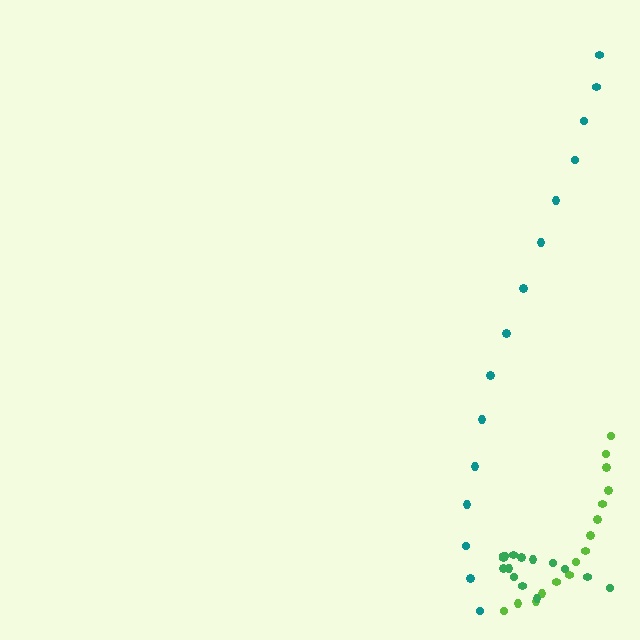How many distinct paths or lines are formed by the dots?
There are 3 distinct paths.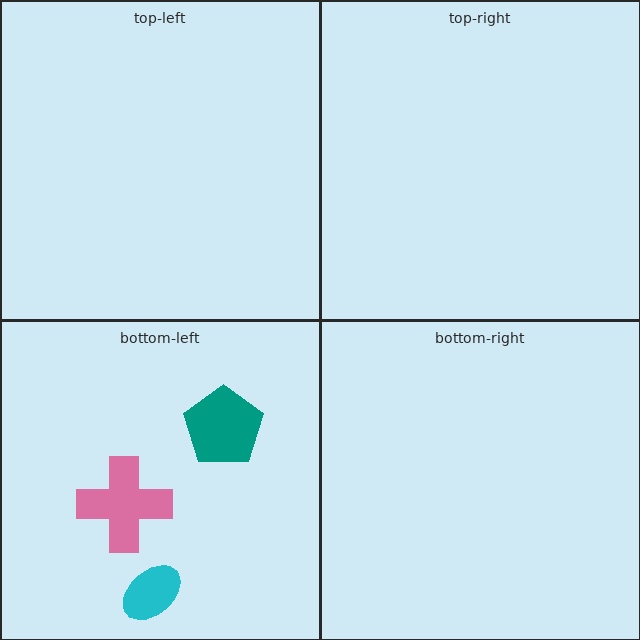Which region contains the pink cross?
The bottom-left region.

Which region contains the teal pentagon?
The bottom-left region.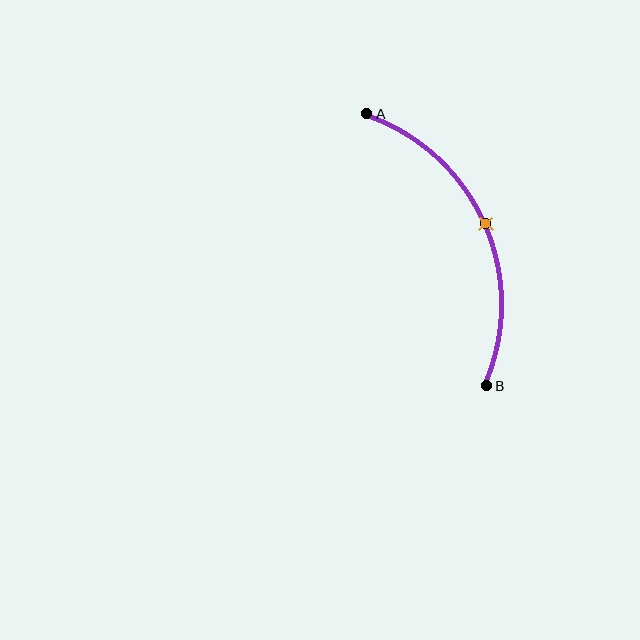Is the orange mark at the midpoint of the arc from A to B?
Yes. The orange mark lies on the arc at equal arc-length from both A and B — it is the arc midpoint.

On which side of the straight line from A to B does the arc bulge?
The arc bulges to the right of the straight line connecting A and B.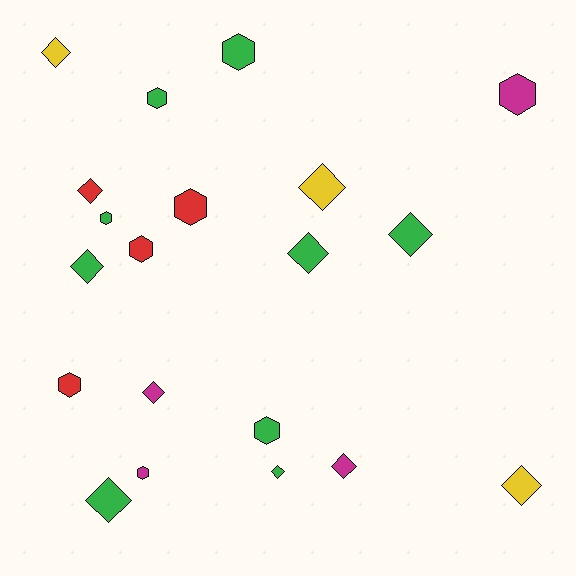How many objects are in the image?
There are 20 objects.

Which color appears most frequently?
Green, with 9 objects.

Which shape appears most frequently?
Diamond, with 11 objects.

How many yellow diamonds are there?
There are 3 yellow diamonds.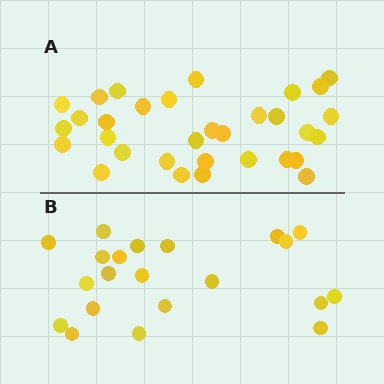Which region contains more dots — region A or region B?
Region A (the top region) has more dots.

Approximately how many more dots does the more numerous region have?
Region A has roughly 12 or so more dots than region B.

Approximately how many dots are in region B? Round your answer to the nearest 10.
About 20 dots. (The exact count is 21, which rounds to 20.)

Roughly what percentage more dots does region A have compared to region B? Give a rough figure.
About 50% more.